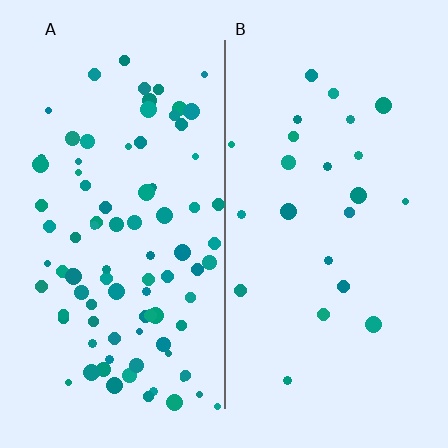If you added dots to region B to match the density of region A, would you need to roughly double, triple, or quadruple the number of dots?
Approximately quadruple.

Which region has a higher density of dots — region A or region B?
A (the left).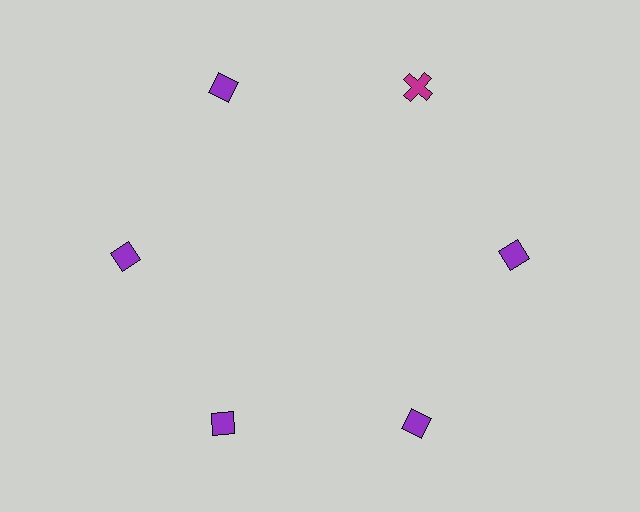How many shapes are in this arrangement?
There are 6 shapes arranged in a ring pattern.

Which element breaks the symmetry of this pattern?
The magenta cross at roughly the 1 o'clock position breaks the symmetry. All other shapes are purple diamonds.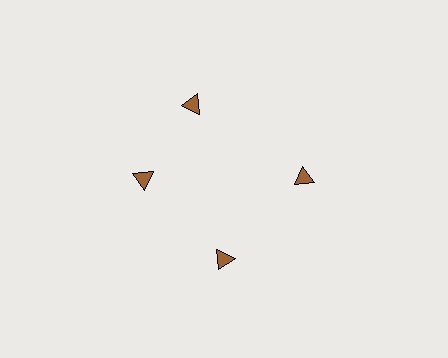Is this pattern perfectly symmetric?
No. The 4 brown triangles are arranged in a ring, but one element near the 12 o'clock position is rotated out of alignment along the ring, breaking the 4-fold rotational symmetry.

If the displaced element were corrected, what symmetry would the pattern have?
It would have 4-fold rotational symmetry — the pattern would map onto itself every 90 degrees.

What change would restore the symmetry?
The symmetry would be restored by rotating it back into even spacing with its neighbors so that all 4 triangles sit at equal angles and equal distance from the center.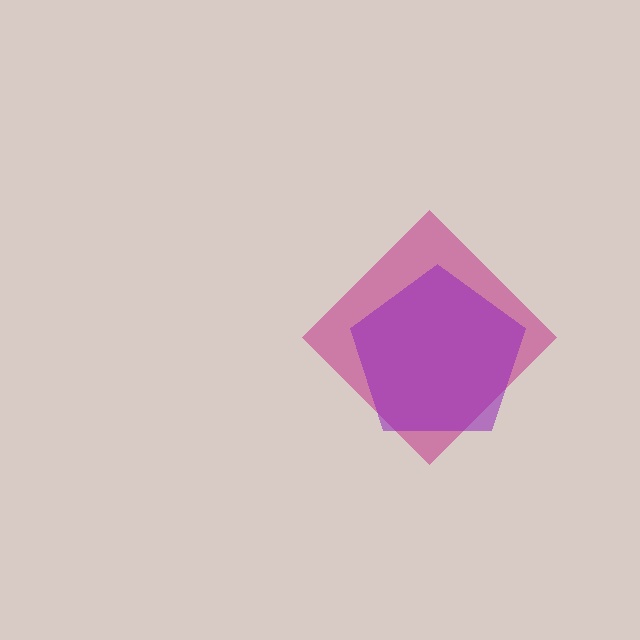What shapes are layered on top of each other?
The layered shapes are: a magenta diamond, a purple pentagon.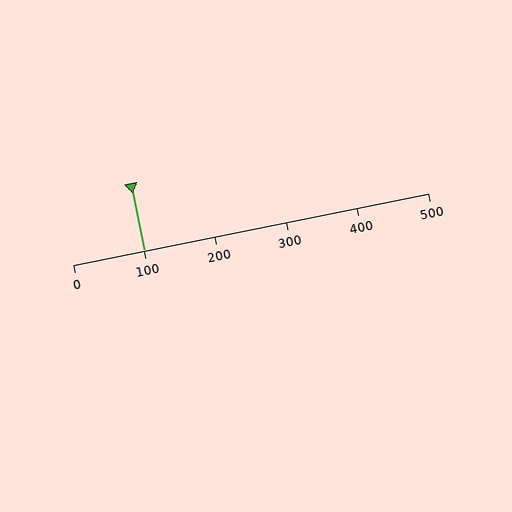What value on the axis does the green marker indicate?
The marker indicates approximately 100.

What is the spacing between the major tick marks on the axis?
The major ticks are spaced 100 apart.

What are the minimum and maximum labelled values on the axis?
The axis runs from 0 to 500.